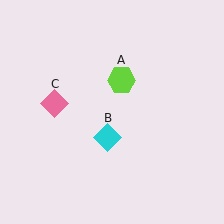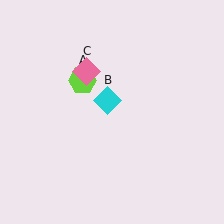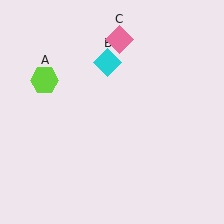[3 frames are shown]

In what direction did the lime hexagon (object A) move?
The lime hexagon (object A) moved left.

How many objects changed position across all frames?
3 objects changed position: lime hexagon (object A), cyan diamond (object B), pink diamond (object C).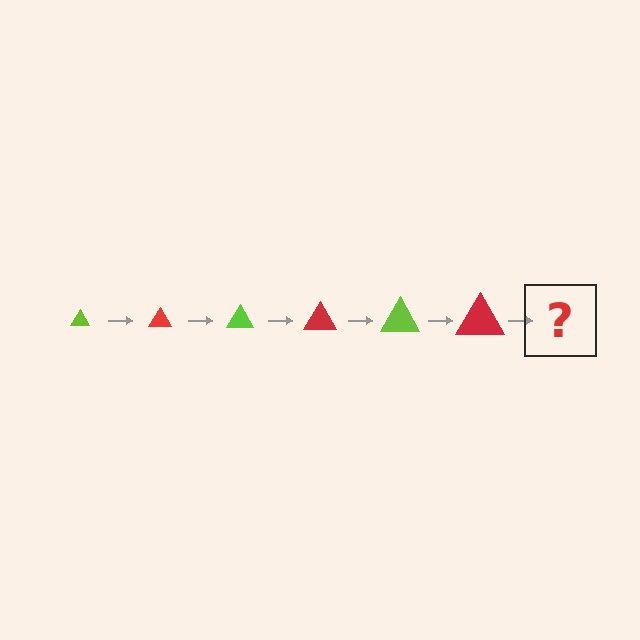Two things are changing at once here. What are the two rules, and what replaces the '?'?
The two rules are that the triangle grows larger each step and the color cycles through lime and red. The '?' should be a lime triangle, larger than the previous one.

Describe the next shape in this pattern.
It should be a lime triangle, larger than the previous one.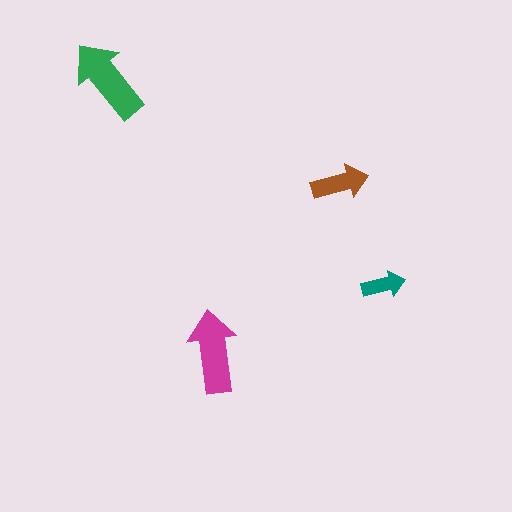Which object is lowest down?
The magenta arrow is bottommost.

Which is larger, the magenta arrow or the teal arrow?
The magenta one.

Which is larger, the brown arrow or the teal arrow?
The brown one.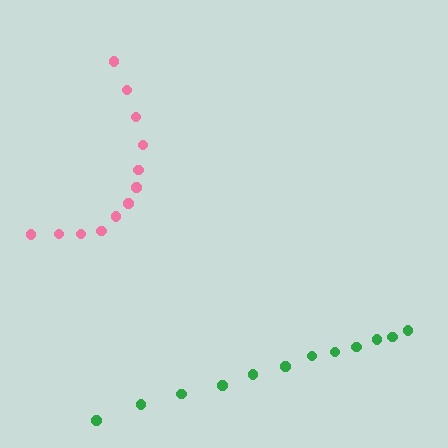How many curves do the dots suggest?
There are 2 distinct paths.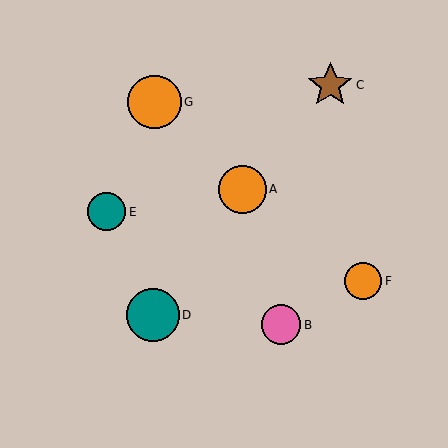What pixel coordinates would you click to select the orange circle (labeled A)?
Click at (242, 189) to select the orange circle A.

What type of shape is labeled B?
Shape B is a pink circle.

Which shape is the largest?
The orange circle (labeled G) is the largest.